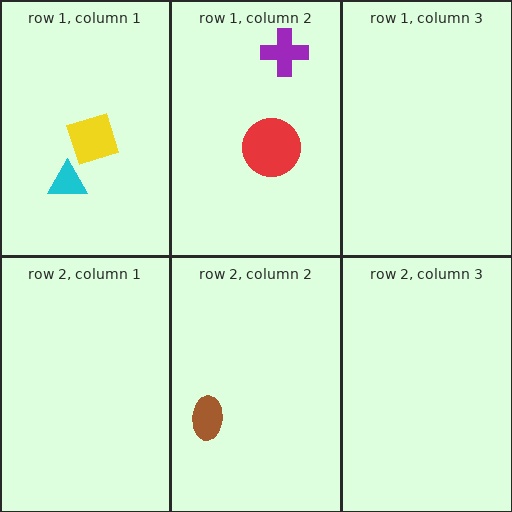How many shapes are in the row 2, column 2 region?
1.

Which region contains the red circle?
The row 1, column 2 region.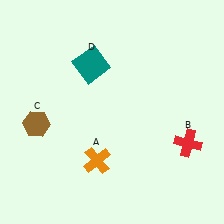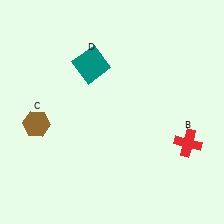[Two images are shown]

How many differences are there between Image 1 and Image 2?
There is 1 difference between the two images.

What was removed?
The orange cross (A) was removed in Image 2.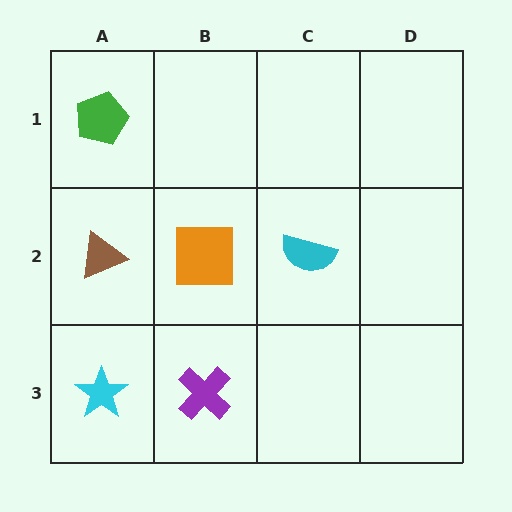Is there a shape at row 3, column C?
No, that cell is empty.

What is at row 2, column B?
An orange square.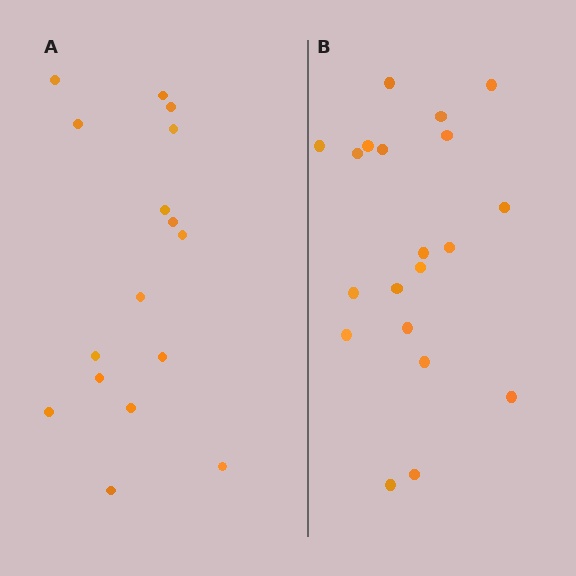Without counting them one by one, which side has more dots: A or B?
Region B (the right region) has more dots.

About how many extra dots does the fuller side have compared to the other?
Region B has about 4 more dots than region A.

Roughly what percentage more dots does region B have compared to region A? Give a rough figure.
About 25% more.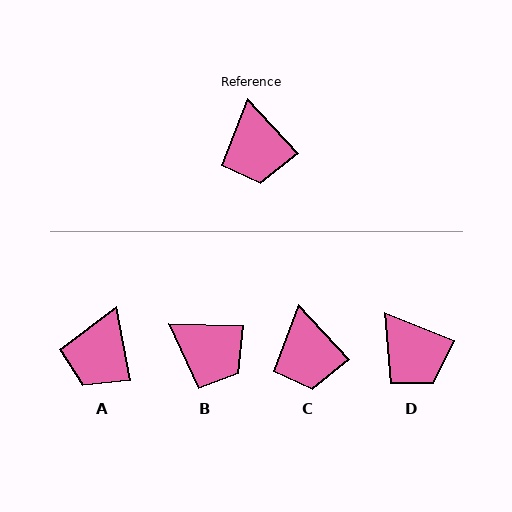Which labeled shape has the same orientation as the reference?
C.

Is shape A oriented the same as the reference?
No, it is off by about 32 degrees.